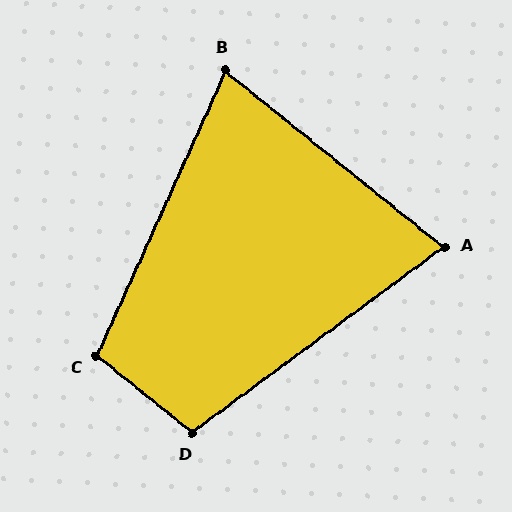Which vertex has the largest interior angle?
D, at approximately 105 degrees.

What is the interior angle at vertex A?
Approximately 75 degrees (acute).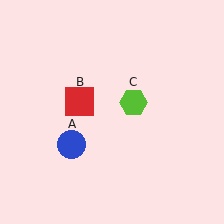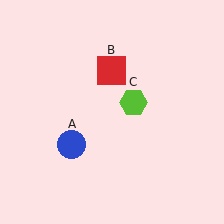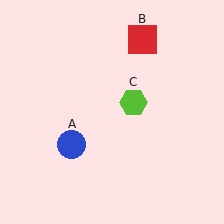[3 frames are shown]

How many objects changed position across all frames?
1 object changed position: red square (object B).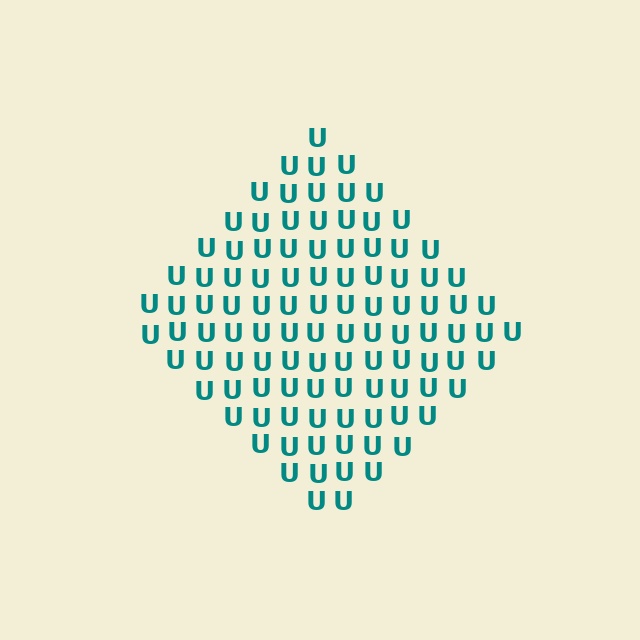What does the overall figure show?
The overall figure shows a diamond.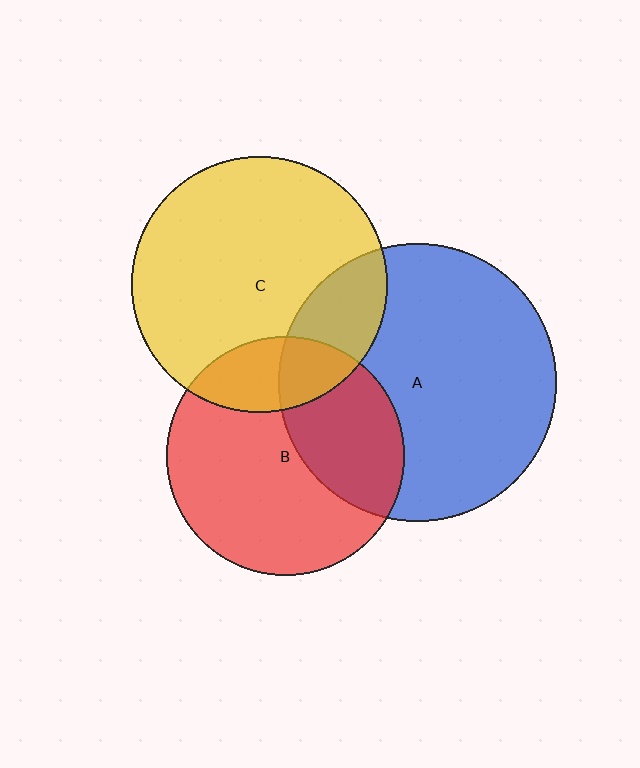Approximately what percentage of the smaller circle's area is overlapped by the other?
Approximately 35%.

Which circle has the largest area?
Circle A (blue).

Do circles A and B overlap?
Yes.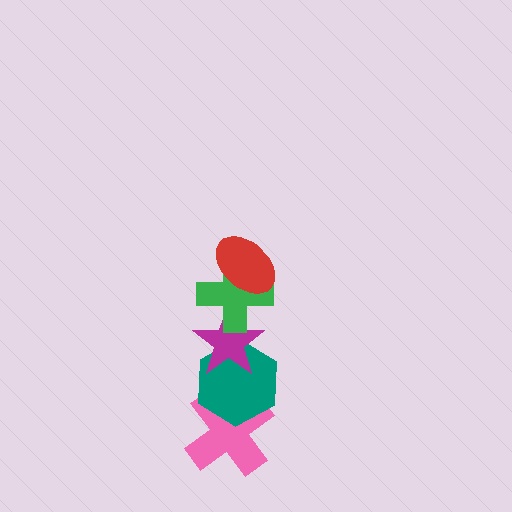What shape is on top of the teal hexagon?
The magenta star is on top of the teal hexagon.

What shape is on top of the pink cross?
The teal hexagon is on top of the pink cross.